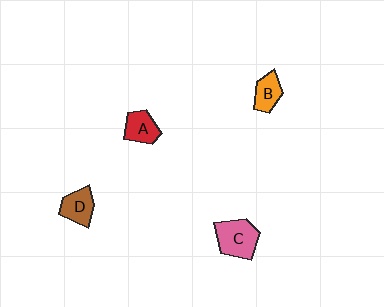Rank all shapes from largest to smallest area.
From largest to smallest: C (pink), D (brown), A (red), B (orange).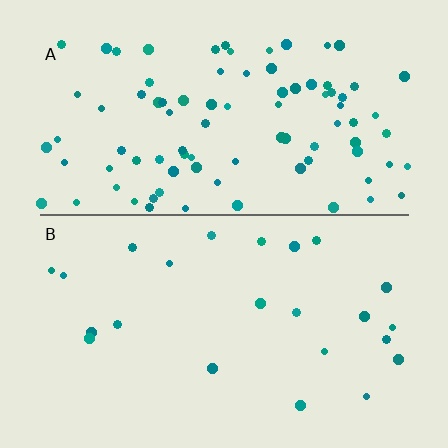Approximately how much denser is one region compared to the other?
Approximately 3.8× — region A over region B.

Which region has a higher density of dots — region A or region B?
A (the top).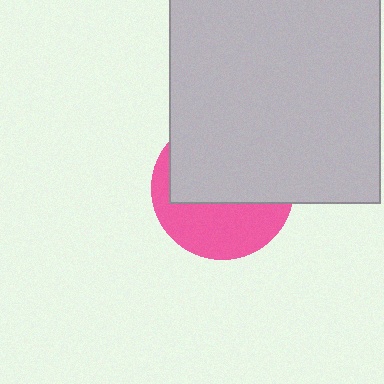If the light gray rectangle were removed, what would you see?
You would see the complete pink circle.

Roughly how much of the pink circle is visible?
A small part of it is visible (roughly 42%).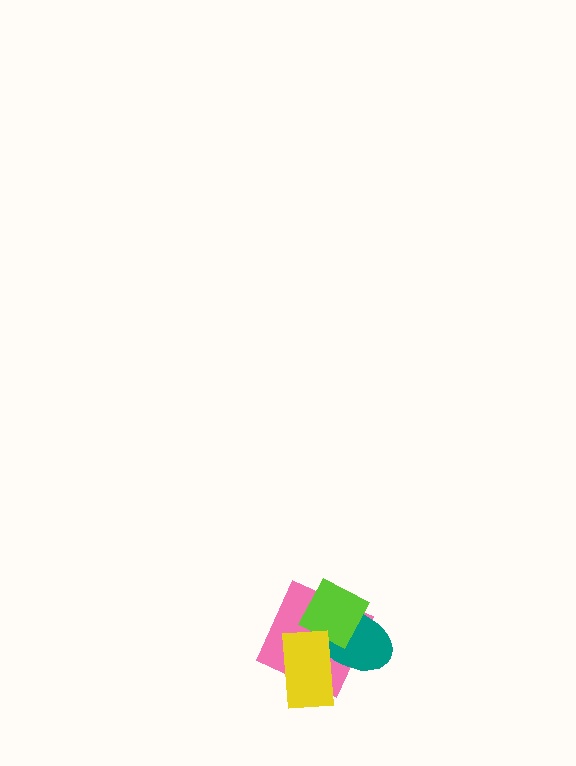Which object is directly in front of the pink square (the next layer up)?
The teal ellipse is directly in front of the pink square.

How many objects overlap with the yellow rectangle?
3 objects overlap with the yellow rectangle.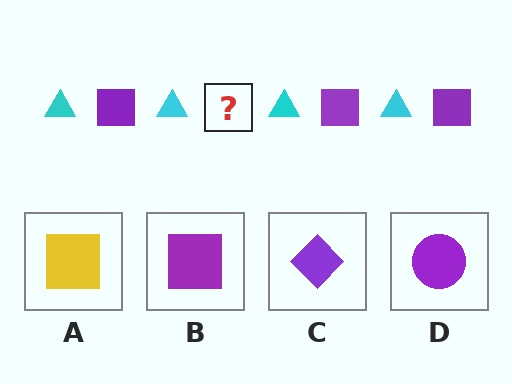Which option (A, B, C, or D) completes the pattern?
B.